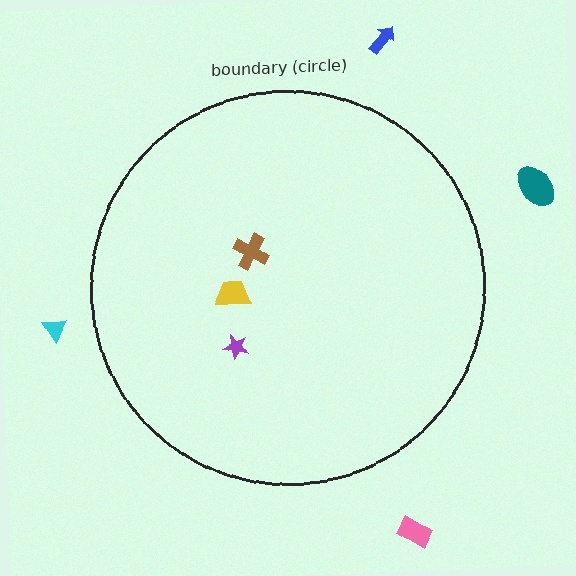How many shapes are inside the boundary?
3 inside, 4 outside.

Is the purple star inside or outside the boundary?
Inside.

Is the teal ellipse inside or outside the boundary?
Outside.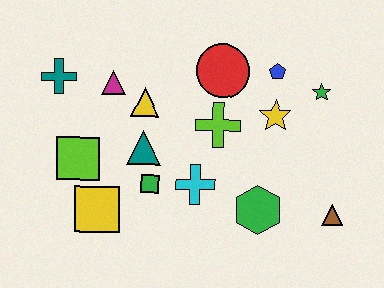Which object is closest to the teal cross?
The magenta triangle is closest to the teal cross.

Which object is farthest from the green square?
The green star is farthest from the green square.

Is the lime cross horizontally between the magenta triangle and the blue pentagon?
Yes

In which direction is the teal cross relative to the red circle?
The teal cross is to the left of the red circle.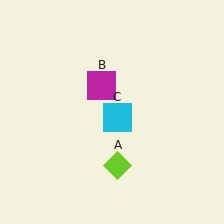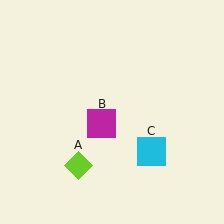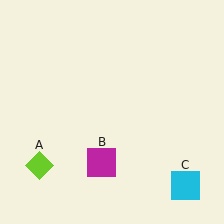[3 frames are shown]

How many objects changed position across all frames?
3 objects changed position: lime diamond (object A), magenta square (object B), cyan square (object C).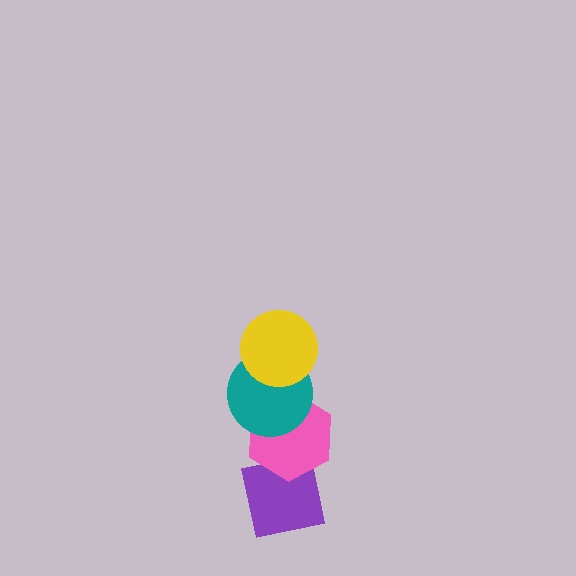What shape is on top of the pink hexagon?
The teal circle is on top of the pink hexagon.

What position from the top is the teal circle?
The teal circle is 2nd from the top.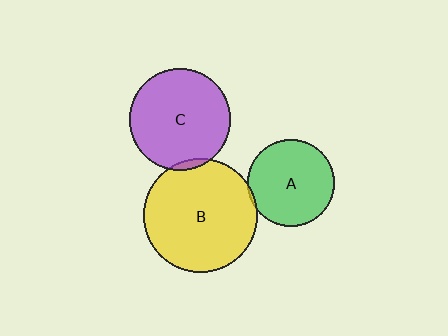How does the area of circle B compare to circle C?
Approximately 1.3 times.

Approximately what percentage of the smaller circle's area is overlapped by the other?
Approximately 5%.